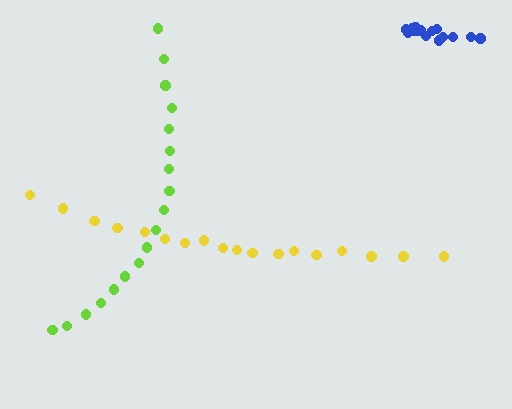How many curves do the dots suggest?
There are 3 distinct paths.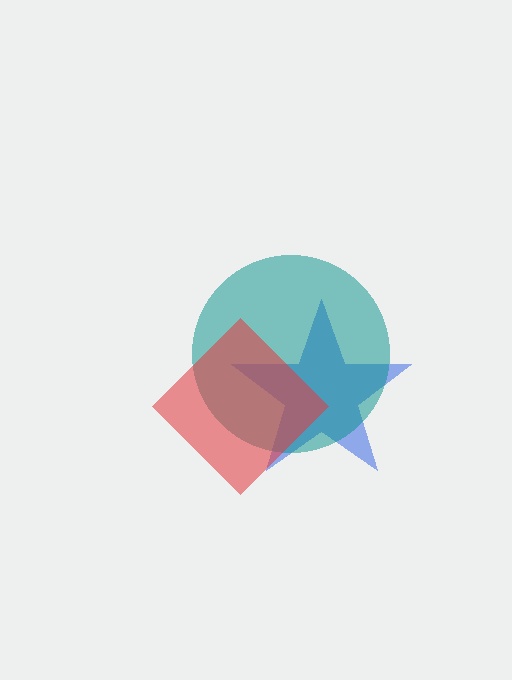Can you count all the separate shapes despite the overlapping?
Yes, there are 3 separate shapes.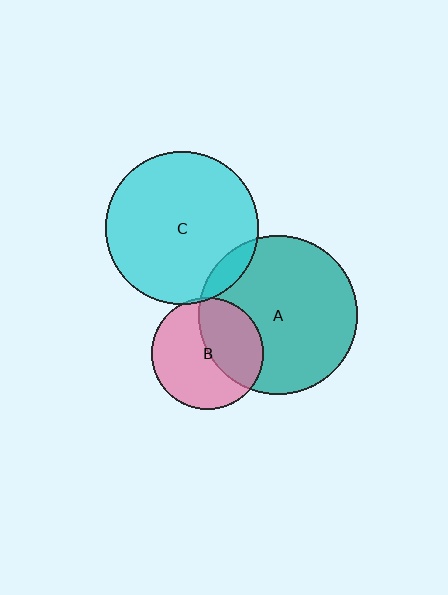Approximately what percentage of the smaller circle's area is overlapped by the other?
Approximately 40%.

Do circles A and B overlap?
Yes.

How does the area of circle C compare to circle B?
Approximately 1.9 times.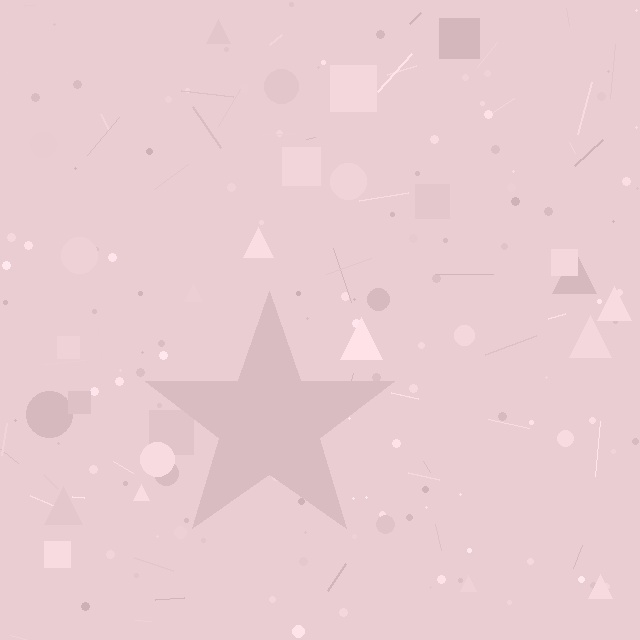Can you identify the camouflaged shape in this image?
The camouflaged shape is a star.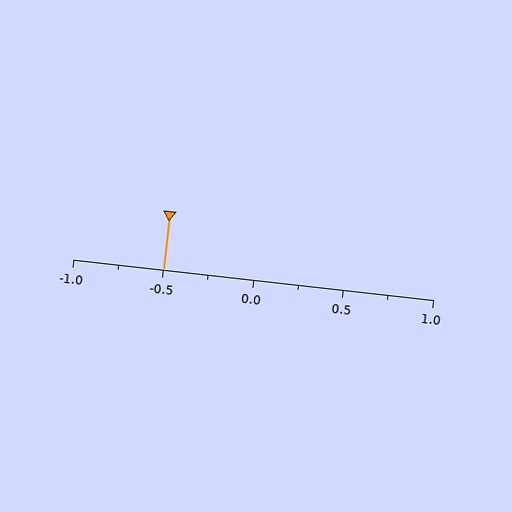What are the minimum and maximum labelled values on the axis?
The axis runs from -1.0 to 1.0.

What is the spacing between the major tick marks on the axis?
The major ticks are spaced 0.5 apart.